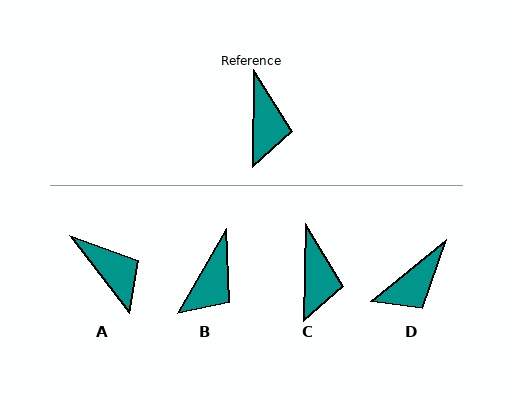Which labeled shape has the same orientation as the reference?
C.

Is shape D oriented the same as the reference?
No, it is off by about 50 degrees.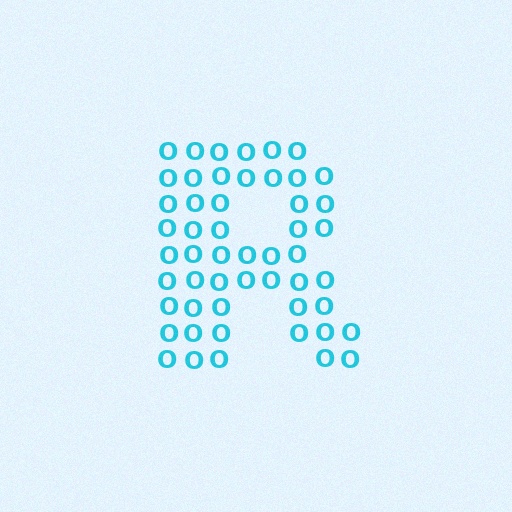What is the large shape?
The large shape is the letter R.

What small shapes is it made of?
It is made of small letter O's.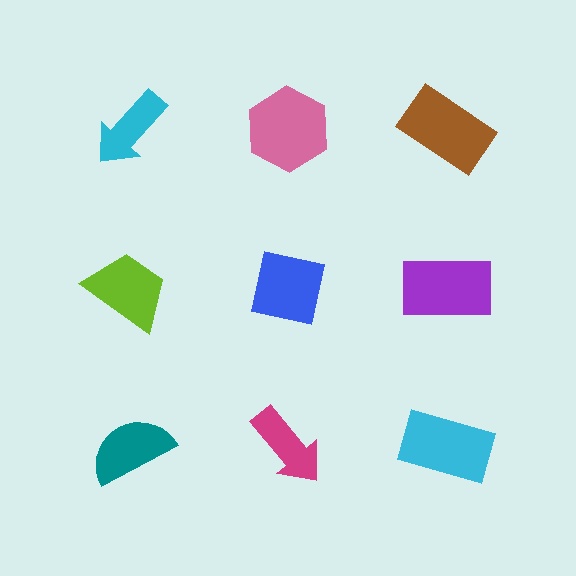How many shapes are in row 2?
3 shapes.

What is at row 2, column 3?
A purple rectangle.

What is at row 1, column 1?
A cyan arrow.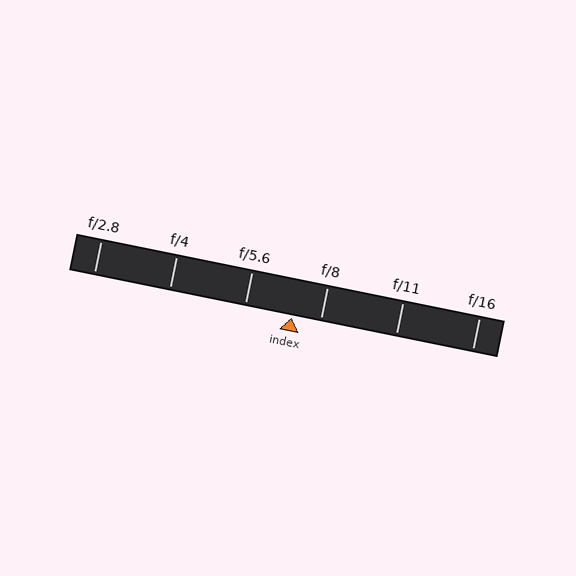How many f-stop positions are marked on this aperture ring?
There are 6 f-stop positions marked.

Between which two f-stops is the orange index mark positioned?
The index mark is between f/5.6 and f/8.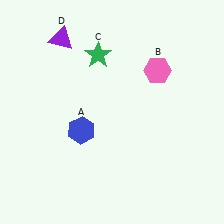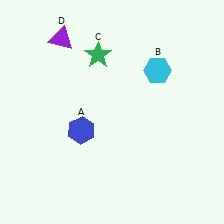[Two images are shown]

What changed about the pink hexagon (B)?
In Image 1, B is pink. In Image 2, it changed to cyan.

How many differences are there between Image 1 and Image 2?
There is 1 difference between the two images.